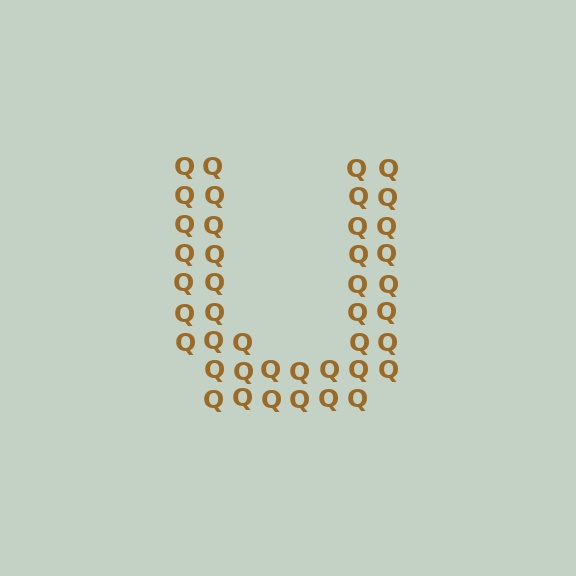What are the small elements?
The small elements are letter Q's.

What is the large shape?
The large shape is the letter U.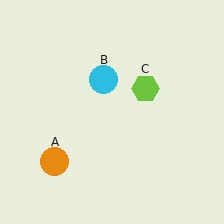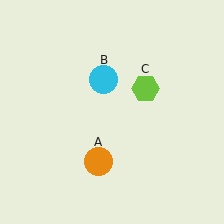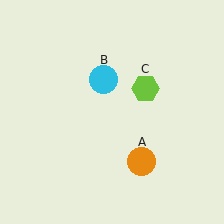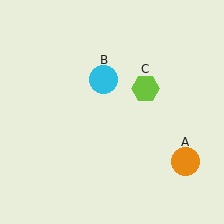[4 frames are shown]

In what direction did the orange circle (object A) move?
The orange circle (object A) moved right.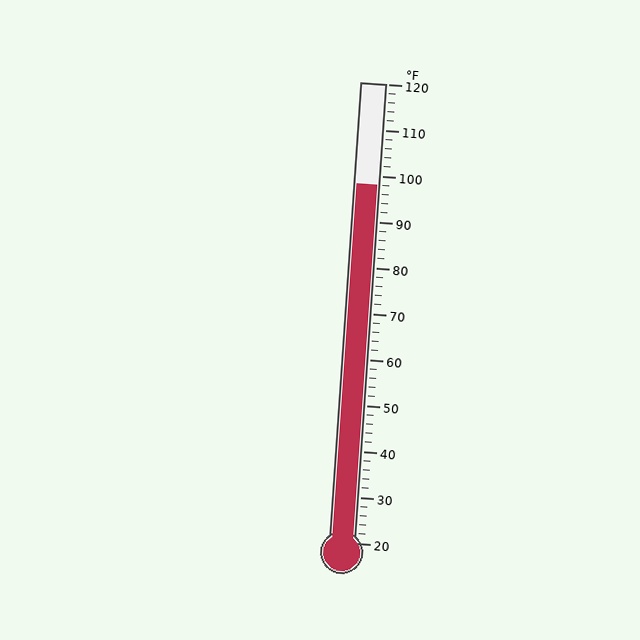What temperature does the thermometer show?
The thermometer shows approximately 98°F.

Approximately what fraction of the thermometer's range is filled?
The thermometer is filled to approximately 80% of its range.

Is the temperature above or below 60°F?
The temperature is above 60°F.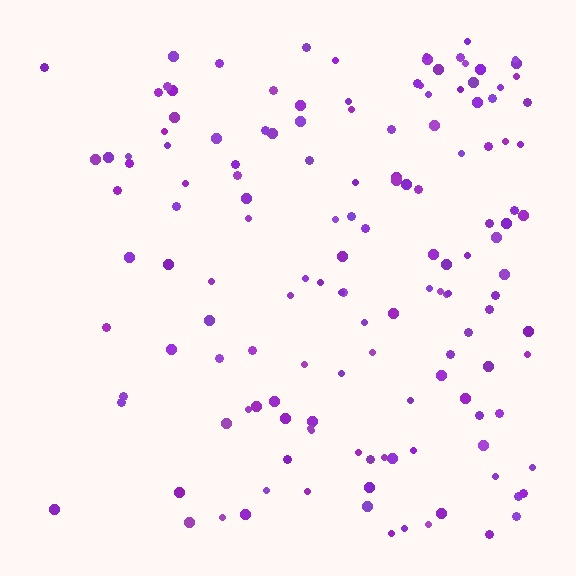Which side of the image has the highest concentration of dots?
The right.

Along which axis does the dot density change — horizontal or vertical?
Horizontal.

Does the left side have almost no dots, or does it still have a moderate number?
Still a moderate number, just noticeably fewer than the right.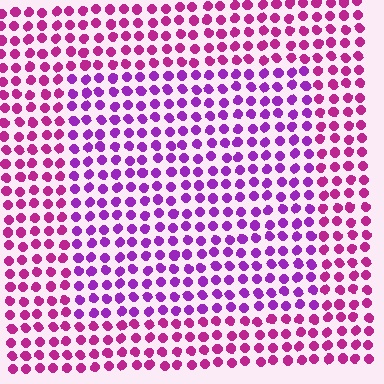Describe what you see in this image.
The image is filled with small magenta elements in a uniform arrangement. A rectangle-shaped region is visible where the elements are tinted to a slightly different hue, forming a subtle color boundary.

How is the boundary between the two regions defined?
The boundary is defined purely by a slight shift in hue (about 32 degrees). Spacing, size, and orientation are identical on both sides.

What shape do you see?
I see a rectangle.